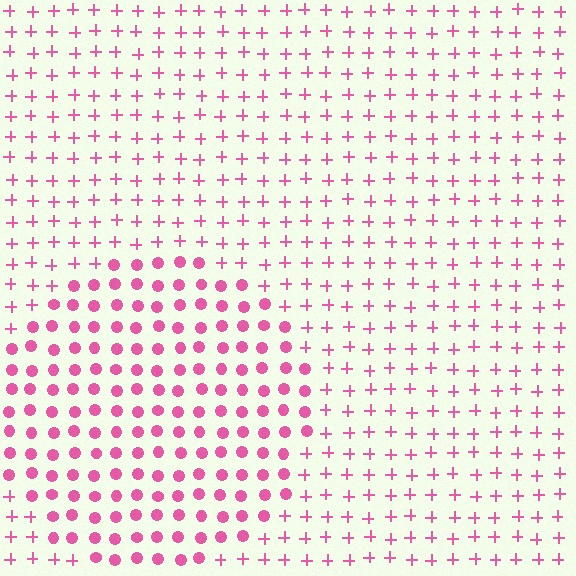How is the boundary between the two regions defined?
The boundary is defined by a change in element shape: circles inside vs. plus signs outside. All elements share the same color and spacing.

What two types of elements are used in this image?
The image uses circles inside the circle region and plus signs outside it.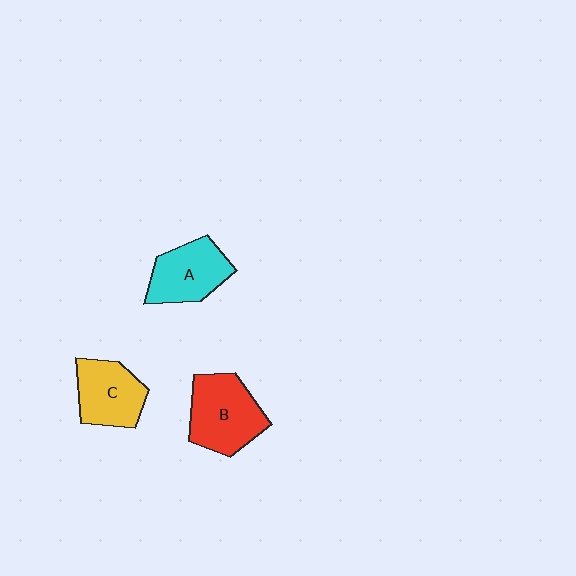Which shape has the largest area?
Shape B (red).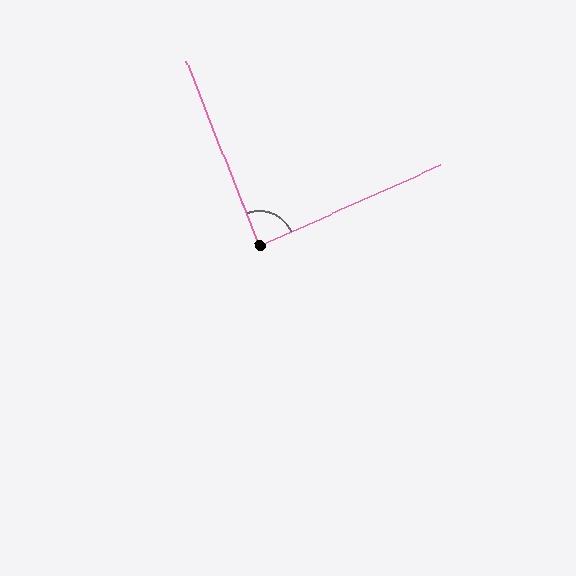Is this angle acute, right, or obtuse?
It is approximately a right angle.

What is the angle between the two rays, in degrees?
Approximately 87 degrees.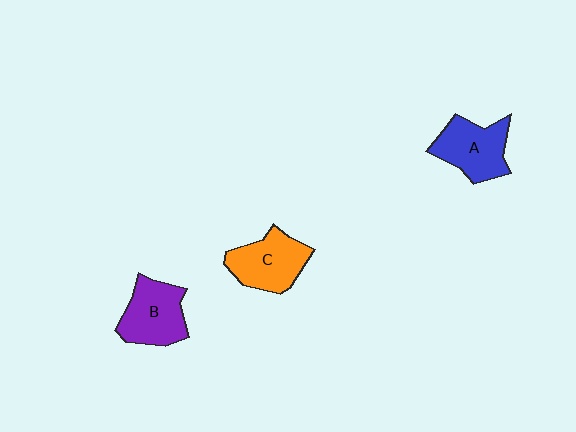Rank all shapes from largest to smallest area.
From largest to smallest: B (purple), C (orange), A (blue).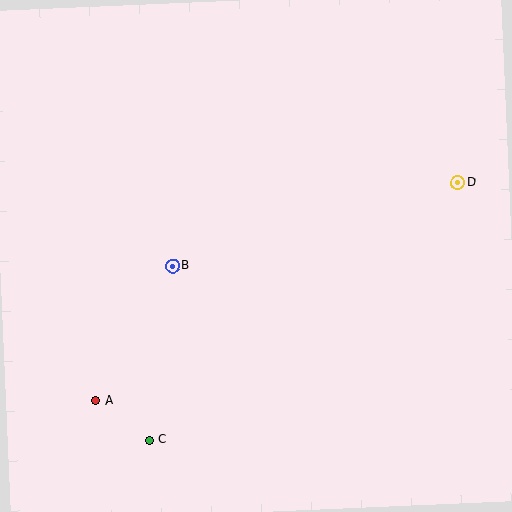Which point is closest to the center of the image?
Point B at (172, 266) is closest to the center.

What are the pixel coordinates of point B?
Point B is at (172, 266).